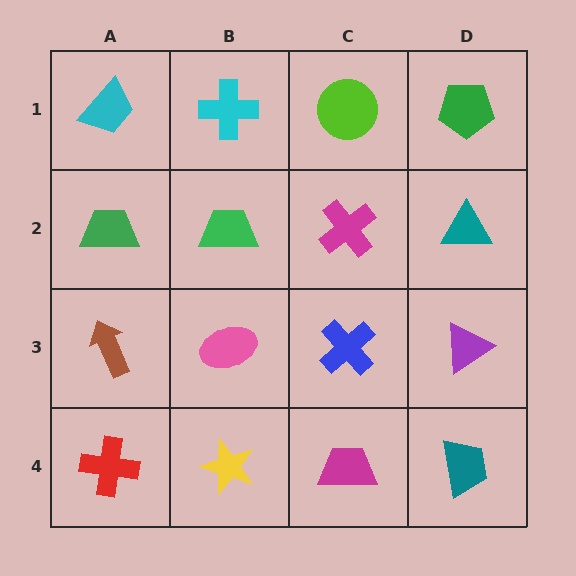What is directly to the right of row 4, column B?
A magenta trapezoid.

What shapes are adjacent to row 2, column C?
A lime circle (row 1, column C), a blue cross (row 3, column C), a green trapezoid (row 2, column B), a teal triangle (row 2, column D).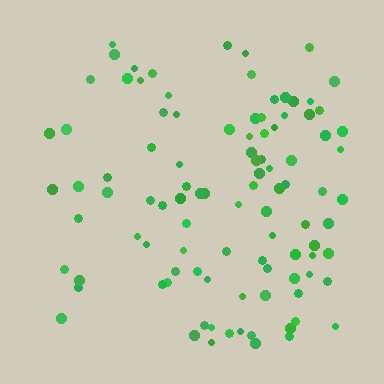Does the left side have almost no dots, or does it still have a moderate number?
Still a moderate number, just noticeably fewer than the right.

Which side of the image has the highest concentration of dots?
The right.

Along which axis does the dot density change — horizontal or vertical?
Horizontal.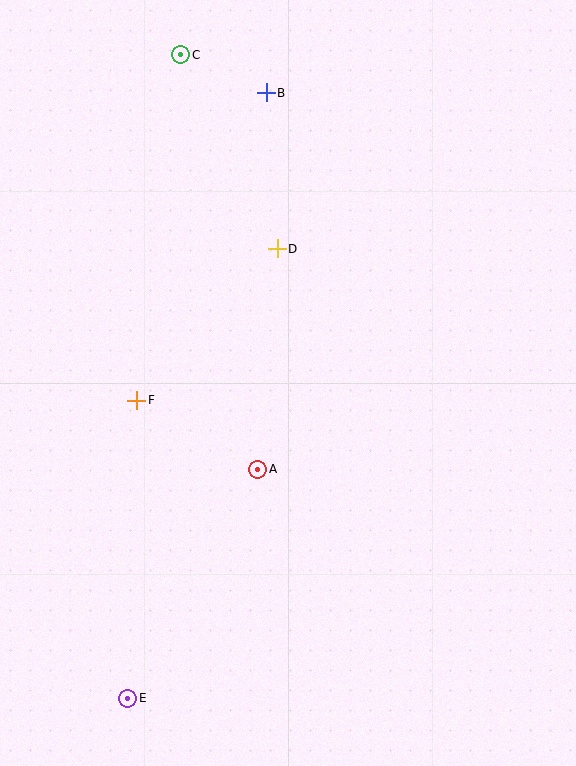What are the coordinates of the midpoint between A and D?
The midpoint between A and D is at (268, 359).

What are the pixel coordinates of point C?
Point C is at (181, 55).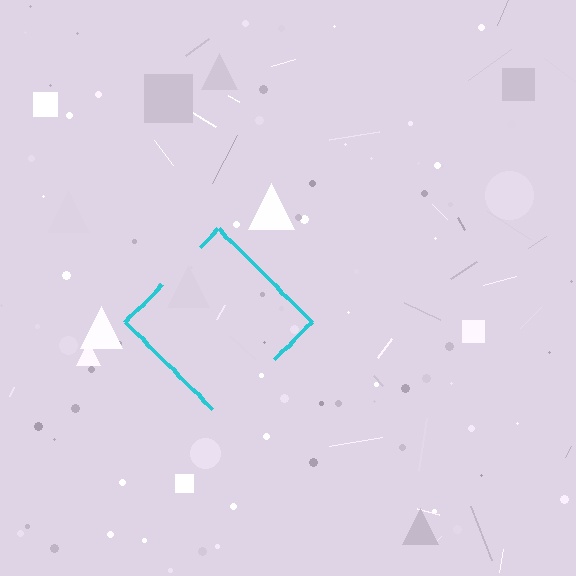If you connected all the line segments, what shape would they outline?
They would outline a diamond.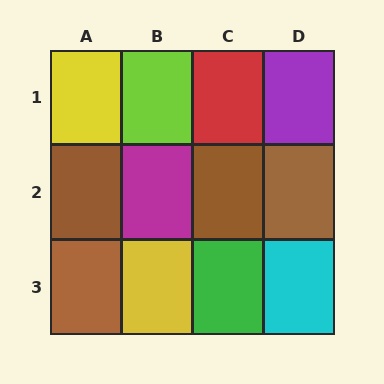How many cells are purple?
1 cell is purple.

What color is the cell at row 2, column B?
Magenta.